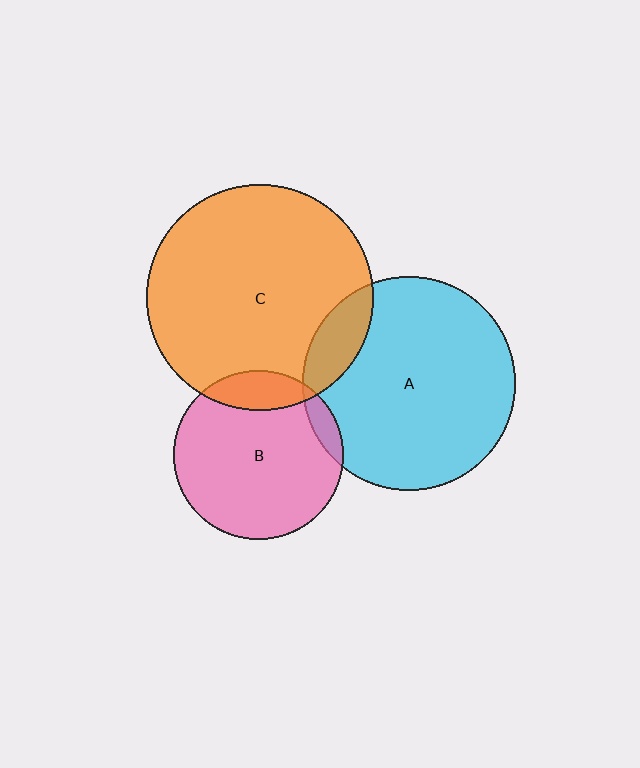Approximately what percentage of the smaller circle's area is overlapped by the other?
Approximately 15%.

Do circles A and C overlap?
Yes.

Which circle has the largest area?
Circle C (orange).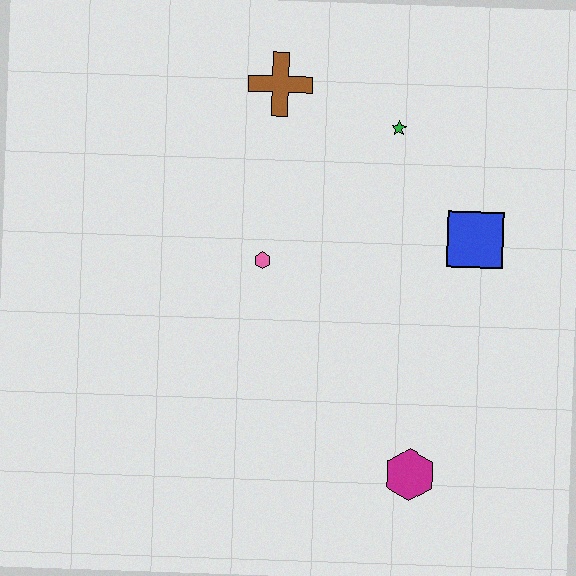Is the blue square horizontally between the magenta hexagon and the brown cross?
No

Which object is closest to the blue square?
The green star is closest to the blue square.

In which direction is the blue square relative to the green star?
The blue square is below the green star.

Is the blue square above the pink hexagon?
Yes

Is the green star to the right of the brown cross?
Yes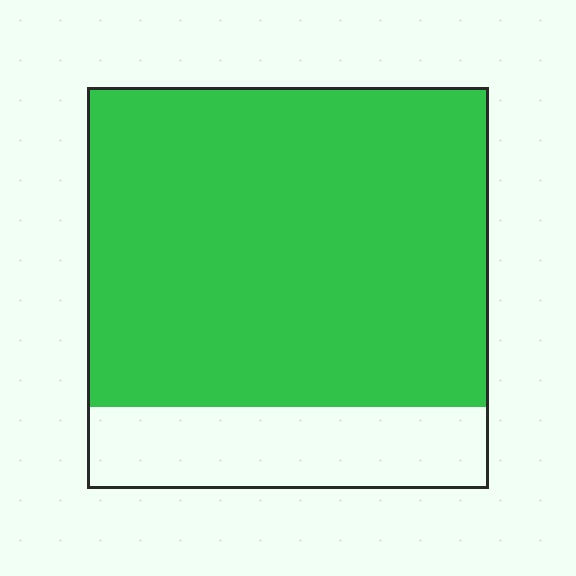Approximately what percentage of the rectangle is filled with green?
Approximately 80%.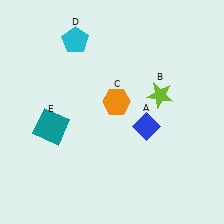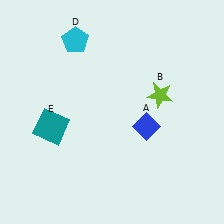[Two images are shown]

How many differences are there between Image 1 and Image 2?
There is 1 difference between the two images.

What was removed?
The orange hexagon (C) was removed in Image 2.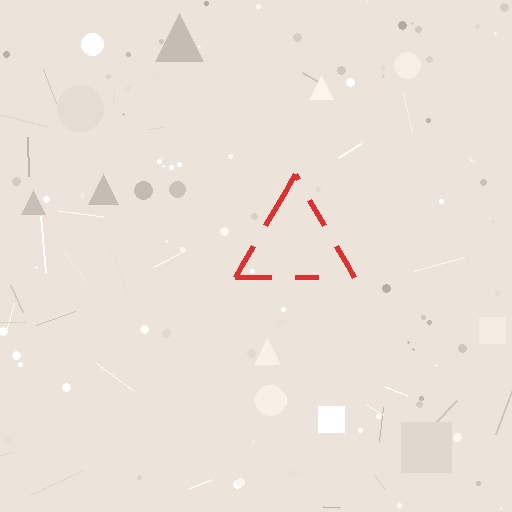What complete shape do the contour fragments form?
The contour fragments form a triangle.